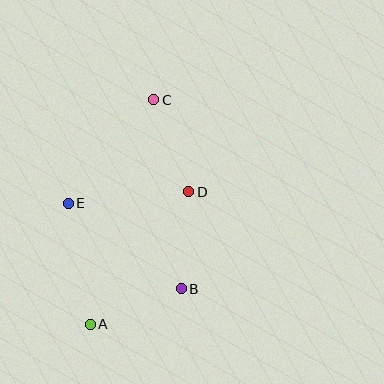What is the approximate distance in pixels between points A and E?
The distance between A and E is approximately 123 pixels.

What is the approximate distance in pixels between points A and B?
The distance between A and B is approximately 98 pixels.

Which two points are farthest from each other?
Points A and C are farthest from each other.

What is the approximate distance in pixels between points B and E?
The distance between B and E is approximately 141 pixels.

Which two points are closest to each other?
Points B and D are closest to each other.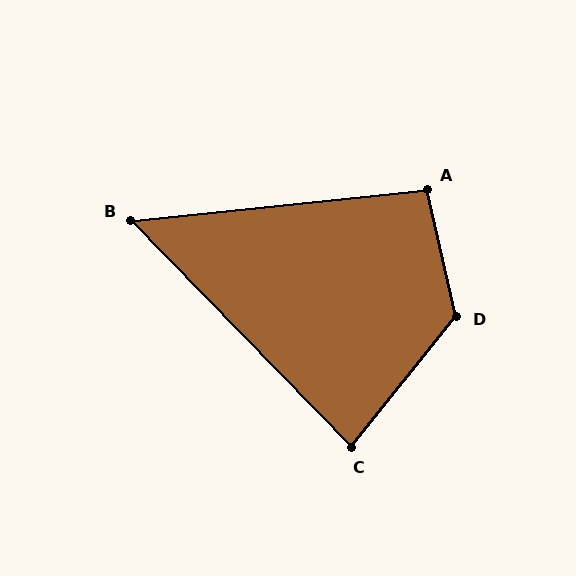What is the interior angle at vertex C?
Approximately 83 degrees (acute).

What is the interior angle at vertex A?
Approximately 97 degrees (obtuse).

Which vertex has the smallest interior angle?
B, at approximately 52 degrees.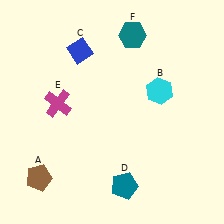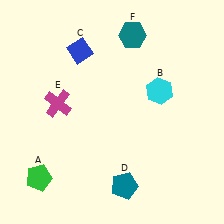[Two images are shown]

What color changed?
The pentagon (A) changed from brown in Image 1 to green in Image 2.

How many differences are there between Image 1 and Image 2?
There is 1 difference between the two images.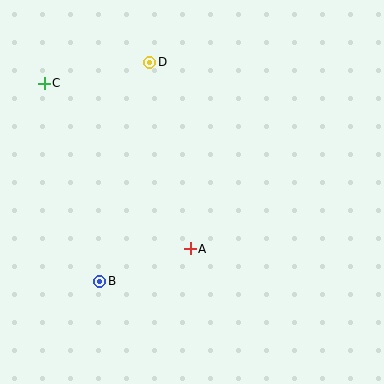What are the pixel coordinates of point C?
Point C is at (44, 83).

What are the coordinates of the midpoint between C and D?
The midpoint between C and D is at (97, 73).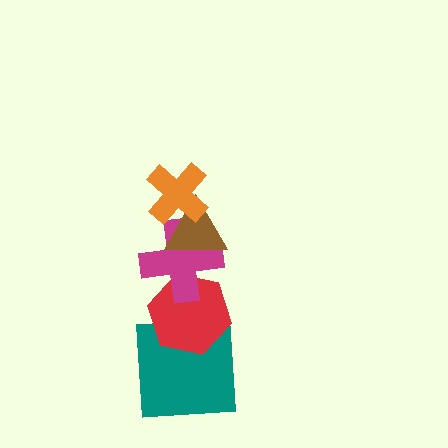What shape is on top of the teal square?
The red hexagon is on top of the teal square.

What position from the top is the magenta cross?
The magenta cross is 3rd from the top.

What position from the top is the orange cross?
The orange cross is 1st from the top.